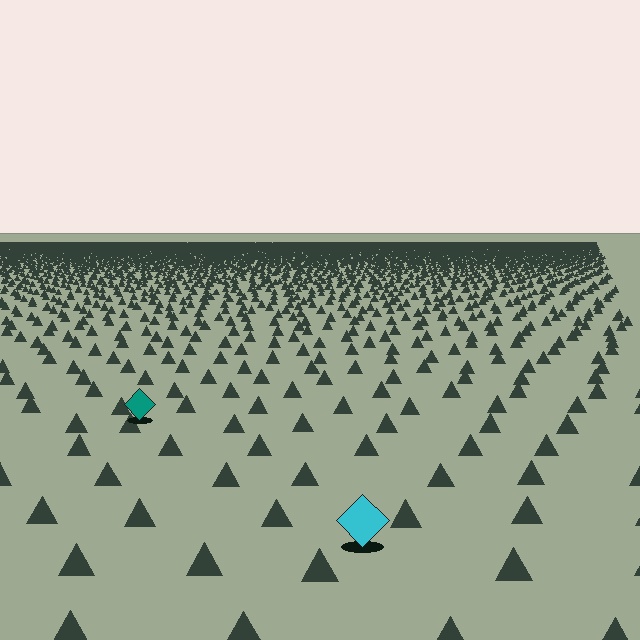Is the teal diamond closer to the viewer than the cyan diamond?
No. The cyan diamond is closer — you can tell from the texture gradient: the ground texture is coarser near it.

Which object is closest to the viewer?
The cyan diamond is closest. The texture marks near it are larger and more spread out.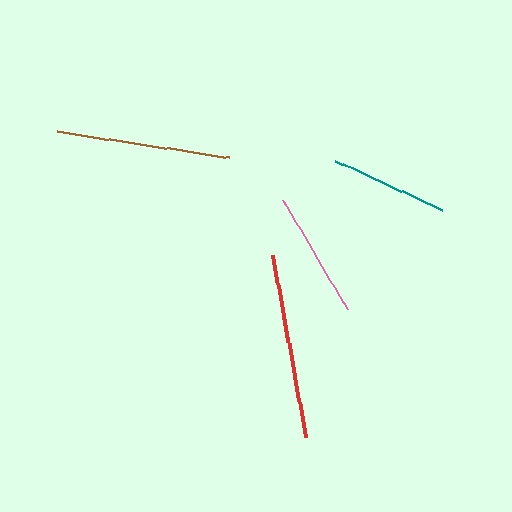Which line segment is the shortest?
The teal line is the shortest at approximately 117 pixels.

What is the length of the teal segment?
The teal segment is approximately 117 pixels long.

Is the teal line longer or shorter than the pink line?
The pink line is longer than the teal line.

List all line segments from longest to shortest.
From longest to shortest: red, brown, pink, teal.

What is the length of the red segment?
The red segment is approximately 185 pixels long.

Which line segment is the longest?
The red line is the longest at approximately 185 pixels.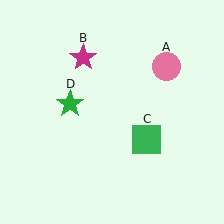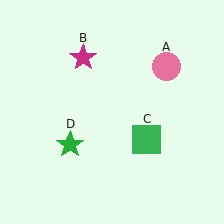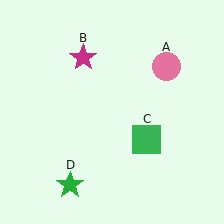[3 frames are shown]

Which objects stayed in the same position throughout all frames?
Pink circle (object A) and magenta star (object B) and green square (object C) remained stationary.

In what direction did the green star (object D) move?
The green star (object D) moved down.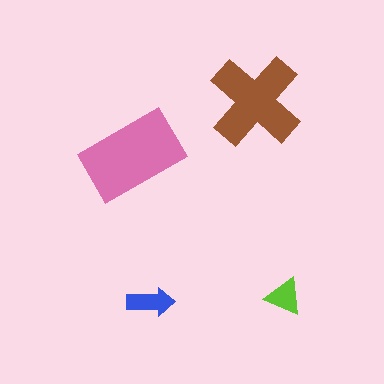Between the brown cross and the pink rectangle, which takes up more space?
The pink rectangle.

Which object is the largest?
The pink rectangle.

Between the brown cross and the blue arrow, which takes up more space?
The brown cross.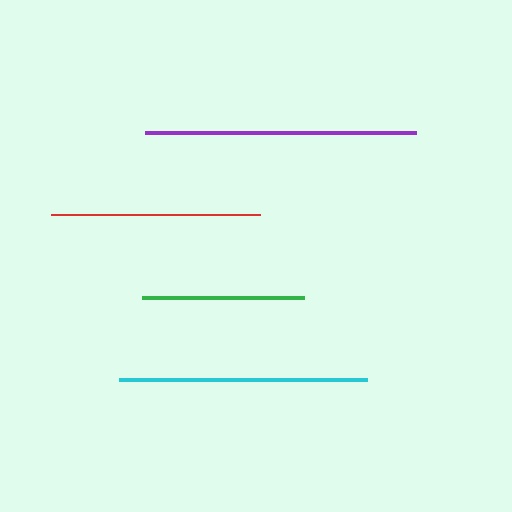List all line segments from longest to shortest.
From longest to shortest: purple, cyan, red, green.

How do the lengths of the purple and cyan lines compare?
The purple and cyan lines are approximately the same length.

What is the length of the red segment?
The red segment is approximately 209 pixels long.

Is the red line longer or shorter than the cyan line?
The cyan line is longer than the red line.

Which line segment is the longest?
The purple line is the longest at approximately 271 pixels.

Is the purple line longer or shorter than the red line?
The purple line is longer than the red line.